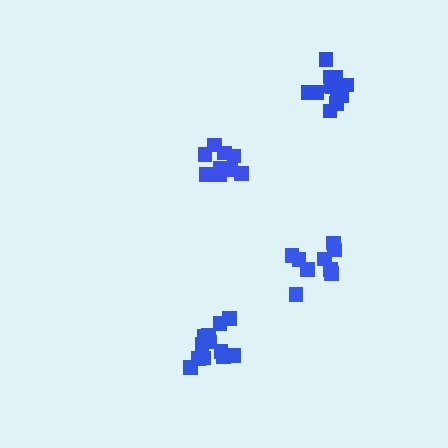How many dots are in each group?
Group 1: 12 dots, Group 2: 9 dots, Group 3: 9 dots, Group 4: 12 dots (42 total).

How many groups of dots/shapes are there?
There are 4 groups.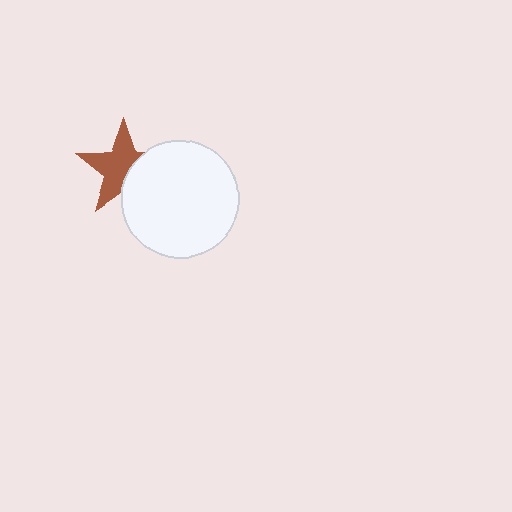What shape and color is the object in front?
The object in front is a white circle.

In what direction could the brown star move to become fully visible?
The brown star could move left. That would shift it out from behind the white circle entirely.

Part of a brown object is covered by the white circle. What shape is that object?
It is a star.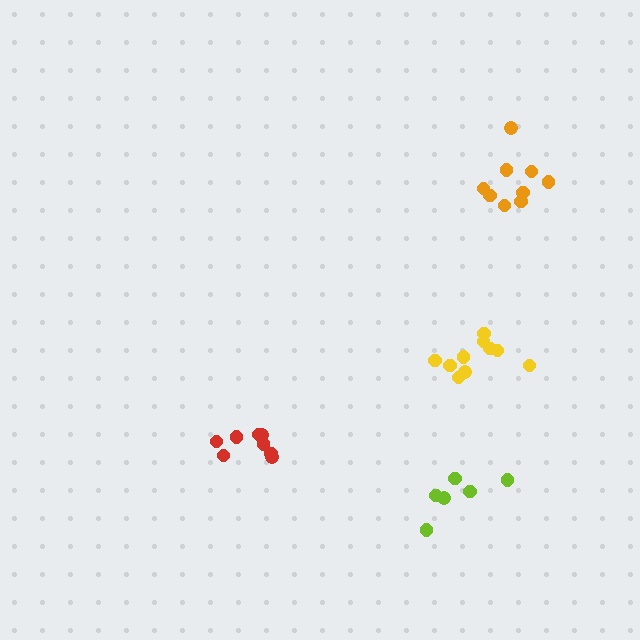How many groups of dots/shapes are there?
There are 4 groups.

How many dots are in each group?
Group 1: 8 dots, Group 2: 10 dots, Group 3: 9 dots, Group 4: 6 dots (33 total).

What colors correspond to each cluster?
The clusters are colored: red, yellow, orange, lime.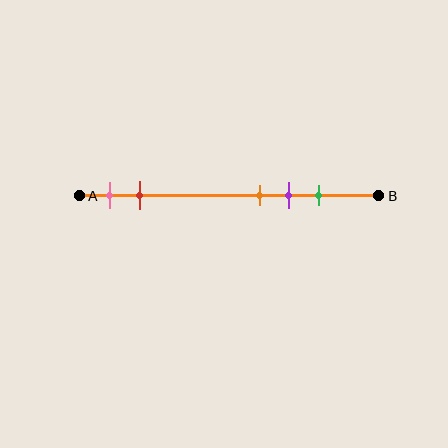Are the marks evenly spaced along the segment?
No, the marks are not evenly spaced.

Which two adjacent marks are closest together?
The orange and purple marks are the closest adjacent pair.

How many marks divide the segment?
There are 5 marks dividing the segment.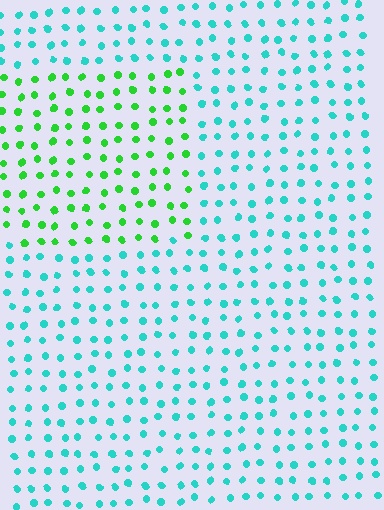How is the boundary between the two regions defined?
The boundary is defined purely by a slight shift in hue (about 52 degrees). Spacing, size, and orientation are identical on both sides.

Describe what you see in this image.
The image is filled with small cyan elements in a uniform arrangement. A rectangle-shaped region is visible where the elements are tinted to a slightly different hue, forming a subtle color boundary.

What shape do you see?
I see a rectangle.